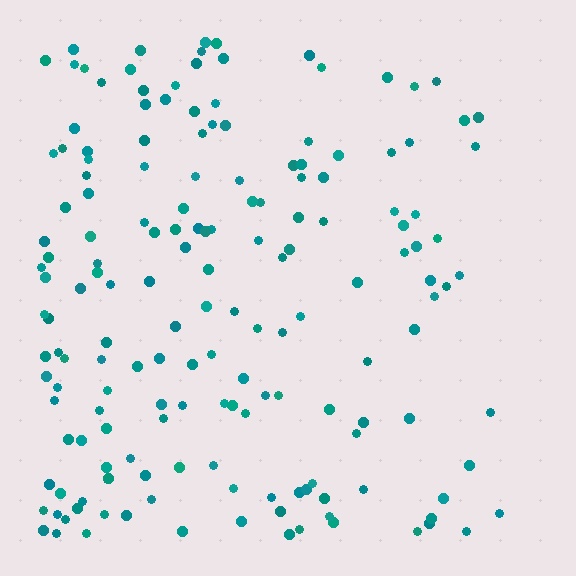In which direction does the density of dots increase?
From right to left, with the left side densest.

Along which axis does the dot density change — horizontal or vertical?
Horizontal.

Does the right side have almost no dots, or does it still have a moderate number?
Still a moderate number, just noticeably fewer than the left.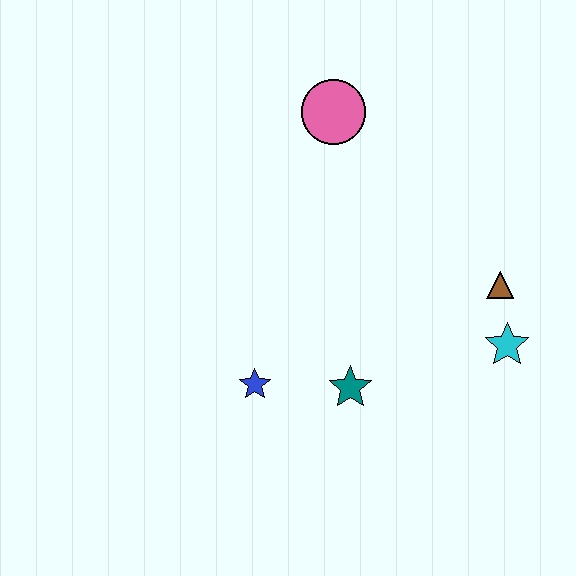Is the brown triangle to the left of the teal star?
No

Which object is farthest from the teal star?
The pink circle is farthest from the teal star.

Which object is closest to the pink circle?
The brown triangle is closest to the pink circle.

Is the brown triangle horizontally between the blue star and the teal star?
No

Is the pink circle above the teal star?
Yes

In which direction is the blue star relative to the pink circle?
The blue star is below the pink circle.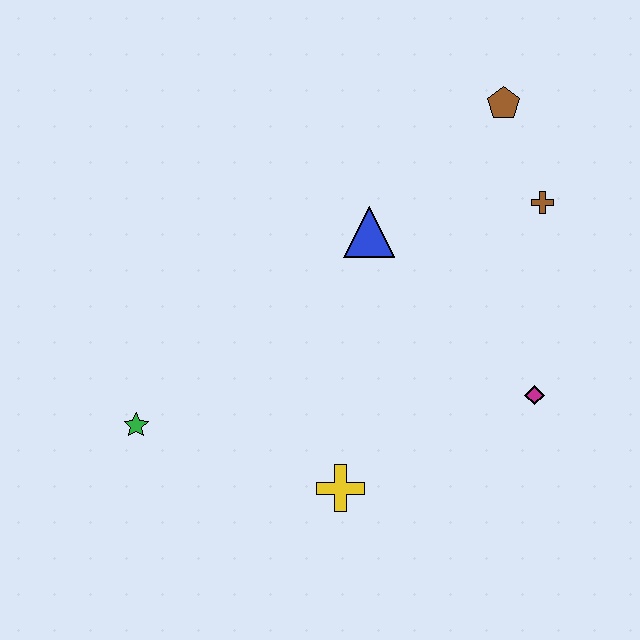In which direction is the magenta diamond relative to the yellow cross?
The magenta diamond is to the right of the yellow cross.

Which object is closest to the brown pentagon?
The brown cross is closest to the brown pentagon.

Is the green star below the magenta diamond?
Yes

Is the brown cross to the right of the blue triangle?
Yes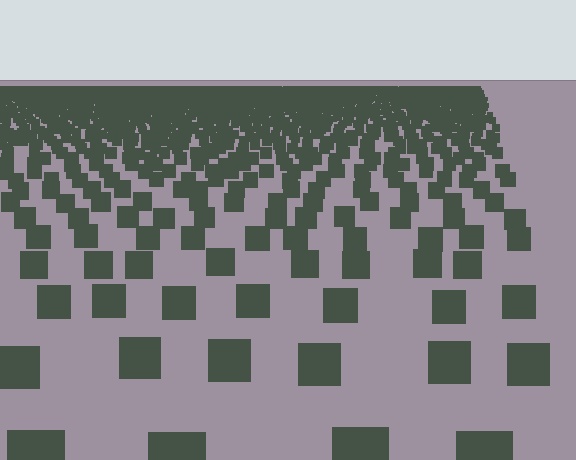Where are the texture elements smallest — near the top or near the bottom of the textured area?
Near the top.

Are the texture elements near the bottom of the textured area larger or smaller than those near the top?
Larger. Near the bottom, elements are closer to the viewer and appear at a bigger on-screen size.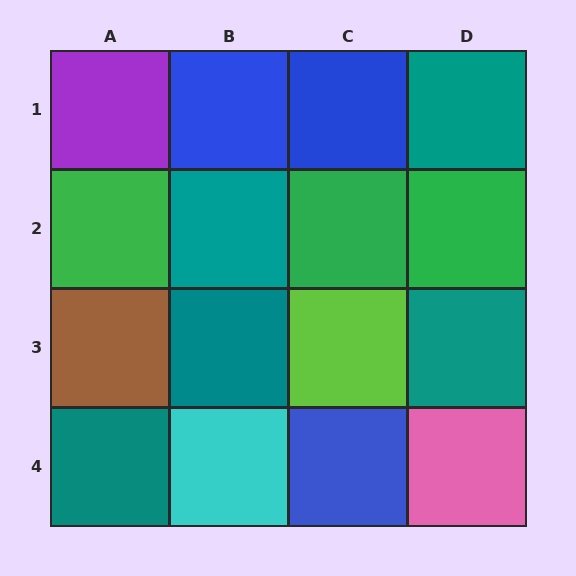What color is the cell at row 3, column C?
Lime.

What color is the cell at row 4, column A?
Teal.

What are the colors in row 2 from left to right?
Green, teal, green, green.